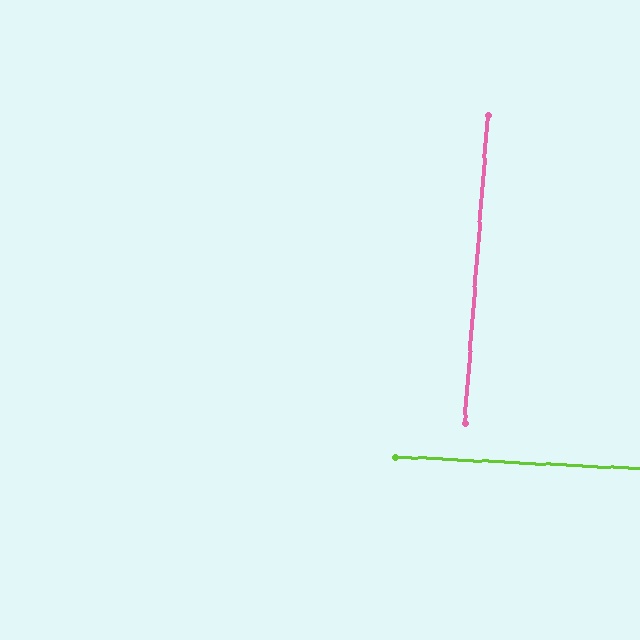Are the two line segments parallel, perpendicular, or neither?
Perpendicular — they meet at approximately 88°.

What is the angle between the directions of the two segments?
Approximately 88 degrees.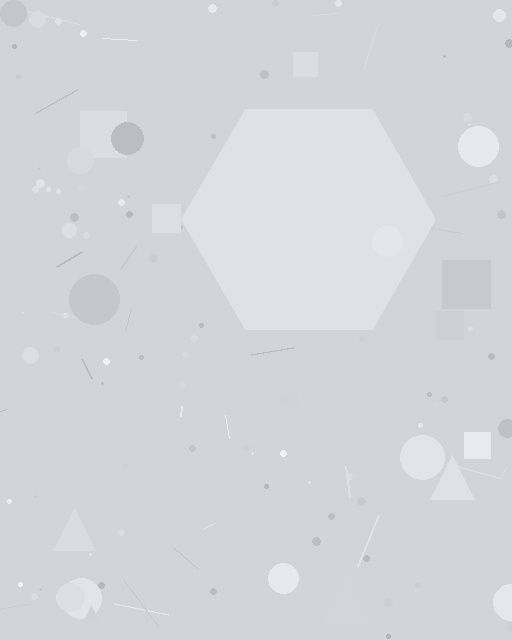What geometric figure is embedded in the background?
A hexagon is embedded in the background.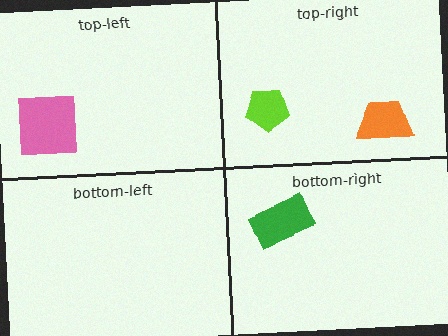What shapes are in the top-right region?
The orange trapezoid, the lime pentagon.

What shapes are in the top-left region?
The pink square.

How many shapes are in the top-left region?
1.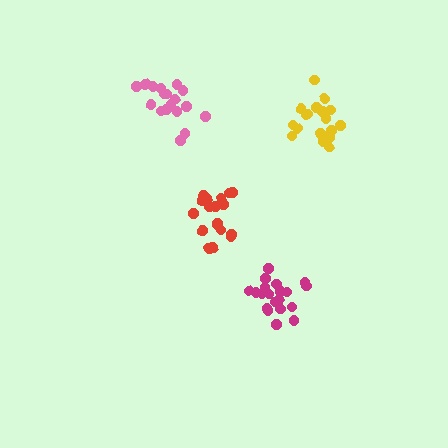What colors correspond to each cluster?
The clusters are colored: red, magenta, pink, yellow.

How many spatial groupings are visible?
There are 4 spatial groupings.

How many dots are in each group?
Group 1: 18 dots, Group 2: 21 dots, Group 3: 18 dots, Group 4: 20 dots (77 total).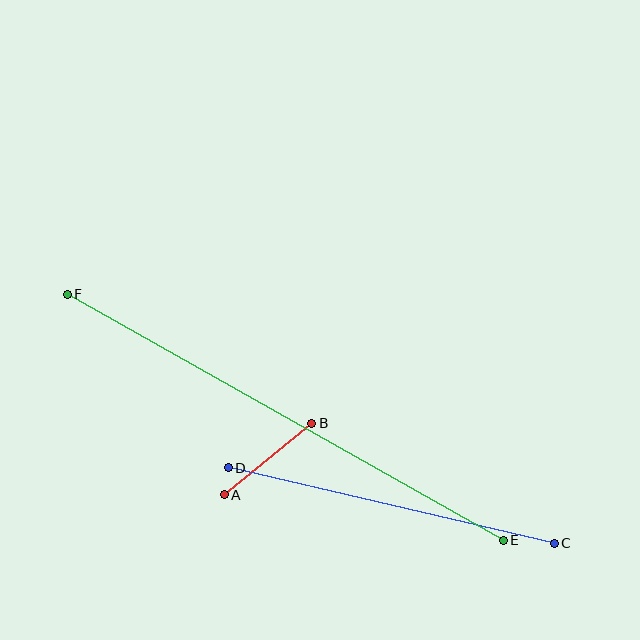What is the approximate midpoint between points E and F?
The midpoint is at approximately (285, 417) pixels.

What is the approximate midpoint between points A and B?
The midpoint is at approximately (268, 459) pixels.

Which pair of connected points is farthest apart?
Points E and F are farthest apart.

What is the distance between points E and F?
The distance is approximately 501 pixels.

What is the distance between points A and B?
The distance is approximately 113 pixels.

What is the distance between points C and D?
The distance is approximately 335 pixels.